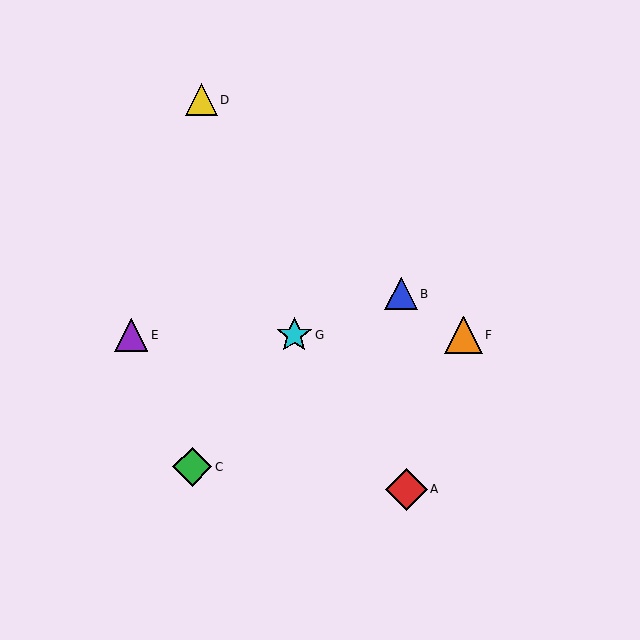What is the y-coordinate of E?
Object E is at y≈335.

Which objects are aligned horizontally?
Objects E, F, G are aligned horizontally.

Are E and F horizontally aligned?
Yes, both are at y≈335.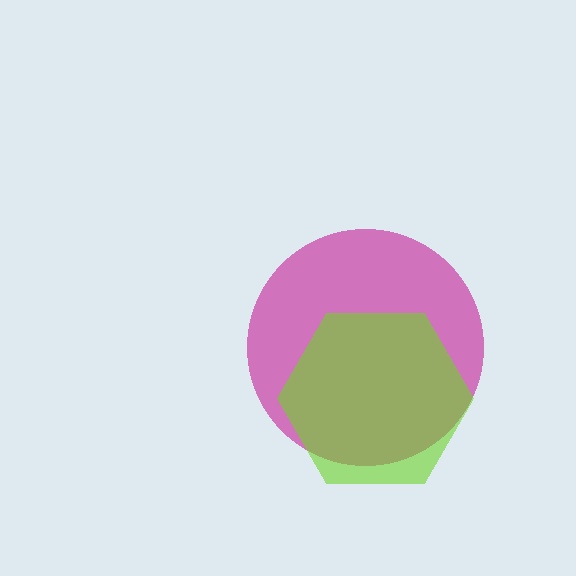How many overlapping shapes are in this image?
There are 2 overlapping shapes in the image.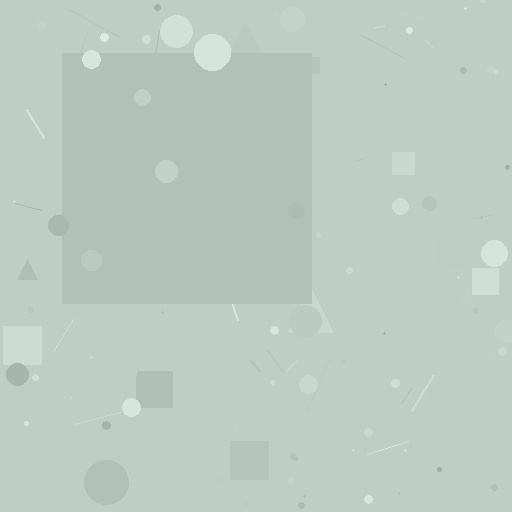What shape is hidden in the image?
A square is hidden in the image.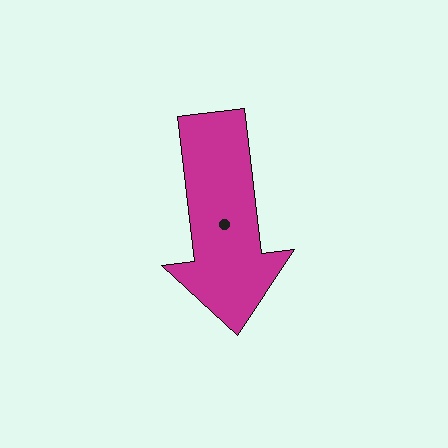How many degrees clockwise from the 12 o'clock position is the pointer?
Approximately 173 degrees.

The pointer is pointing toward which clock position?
Roughly 6 o'clock.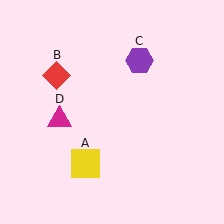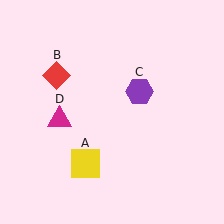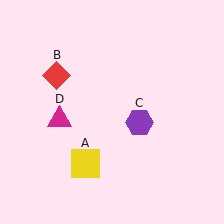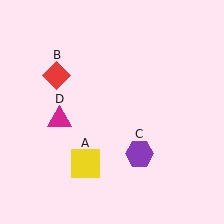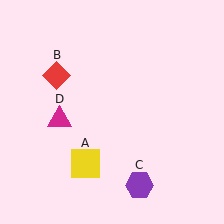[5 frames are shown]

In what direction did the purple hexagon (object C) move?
The purple hexagon (object C) moved down.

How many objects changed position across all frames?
1 object changed position: purple hexagon (object C).